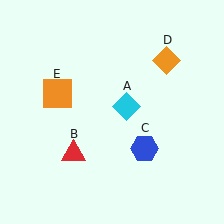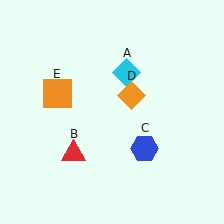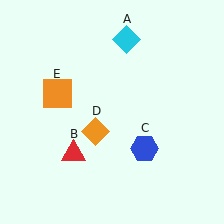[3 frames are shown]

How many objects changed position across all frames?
2 objects changed position: cyan diamond (object A), orange diamond (object D).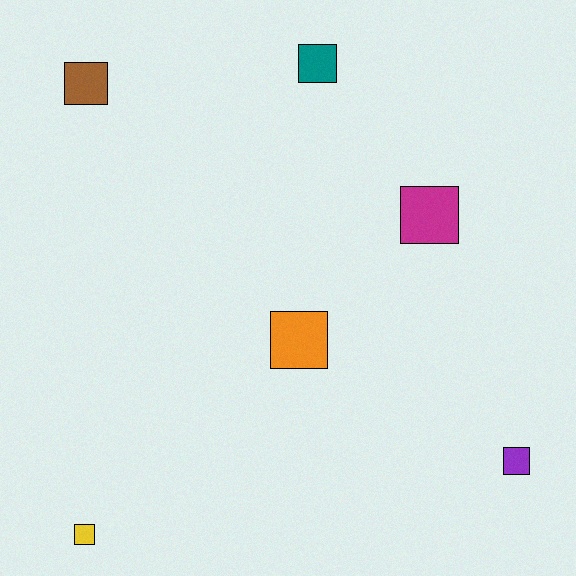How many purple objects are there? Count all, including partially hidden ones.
There is 1 purple object.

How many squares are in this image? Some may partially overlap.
There are 6 squares.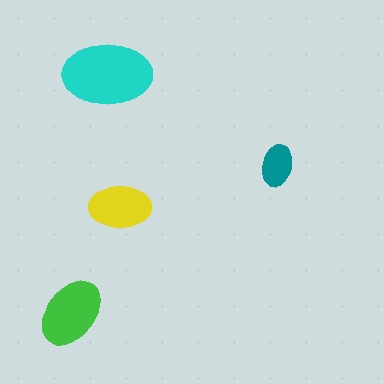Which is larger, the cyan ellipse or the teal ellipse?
The cyan one.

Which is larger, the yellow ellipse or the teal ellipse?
The yellow one.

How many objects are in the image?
There are 4 objects in the image.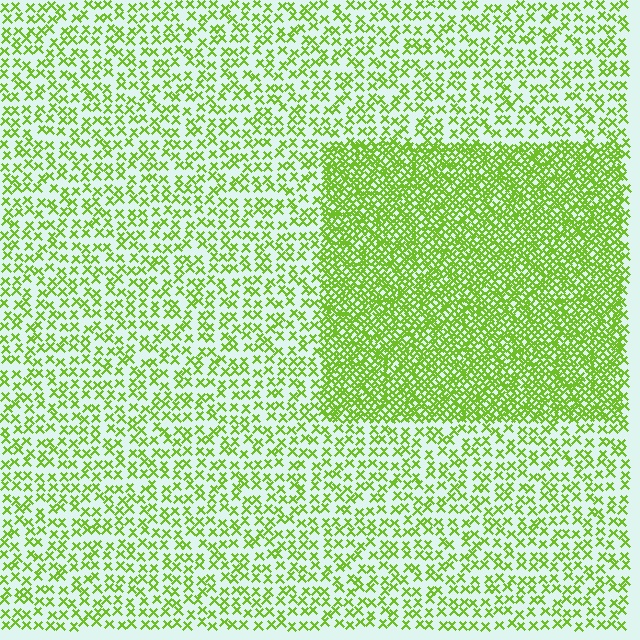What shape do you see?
I see a rectangle.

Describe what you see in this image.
The image contains small lime elements arranged at two different densities. A rectangle-shaped region is visible where the elements are more densely packed than the surrounding area.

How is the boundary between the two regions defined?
The boundary is defined by a change in element density (approximately 2.6x ratio). All elements are the same color, size, and shape.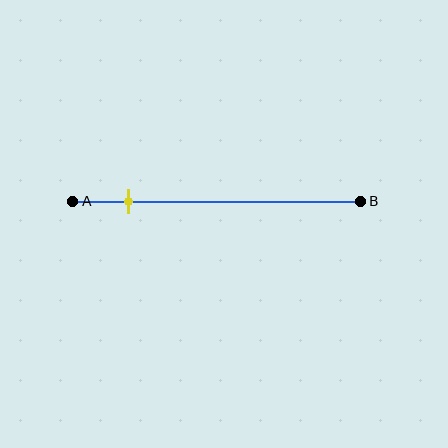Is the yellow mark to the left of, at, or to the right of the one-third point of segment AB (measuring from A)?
The yellow mark is to the left of the one-third point of segment AB.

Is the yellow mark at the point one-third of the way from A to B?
No, the mark is at about 20% from A, not at the 33% one-third point.